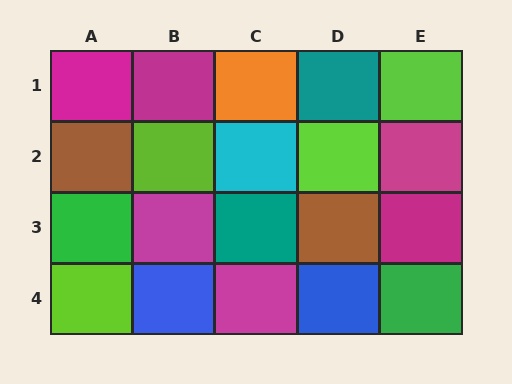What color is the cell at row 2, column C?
Cyan.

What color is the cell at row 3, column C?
Teal.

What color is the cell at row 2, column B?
Lime.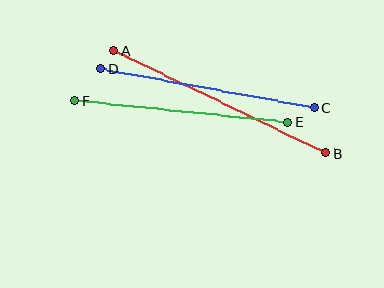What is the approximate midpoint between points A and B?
The midpoint is at approximately (219, 102) pixels.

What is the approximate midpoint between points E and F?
The midpoint is at approximately (181, 111) pixels.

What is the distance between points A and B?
The distance is approximately 236 pixels.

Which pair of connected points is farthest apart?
Points A and B are farthest apart.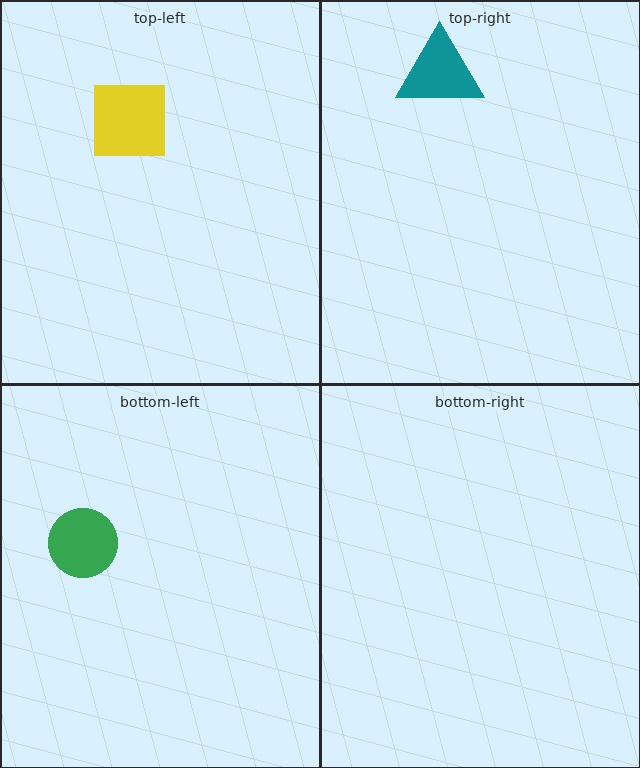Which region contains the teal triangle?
The top-right region.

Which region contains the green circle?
The bottom-left region.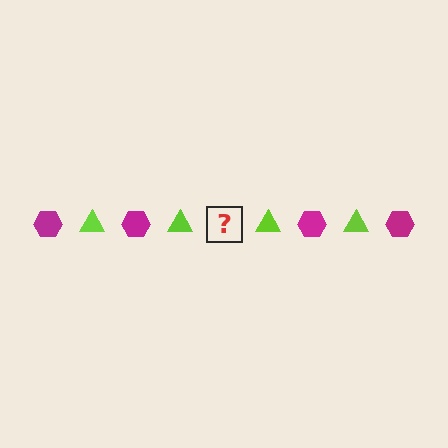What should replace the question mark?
The question mark should be replaced with a magenta hexagon.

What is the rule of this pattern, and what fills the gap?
The rule is that the pattern alternates between magenta hexagon and lime triangle. The gap should be filled with a magenta hexagon.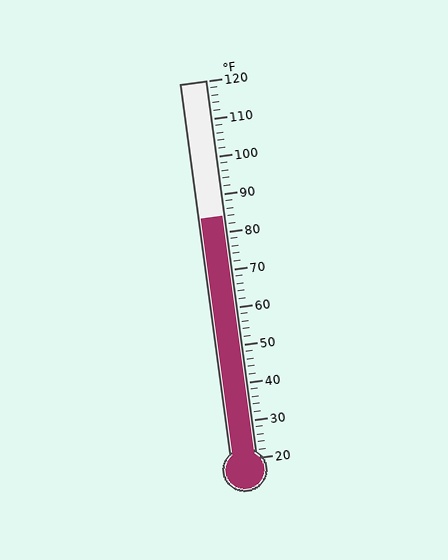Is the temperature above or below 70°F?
The temperature is above 70°F.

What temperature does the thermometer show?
The thermometer shows approximately 84°F.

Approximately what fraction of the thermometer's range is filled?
The thermometer is filled to approximately 65% of its range.